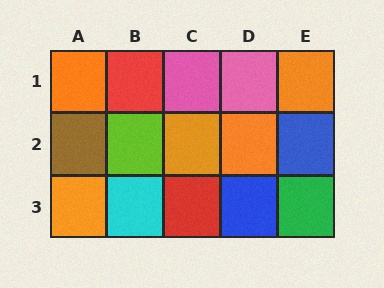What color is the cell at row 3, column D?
Blue.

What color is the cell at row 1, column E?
Orange.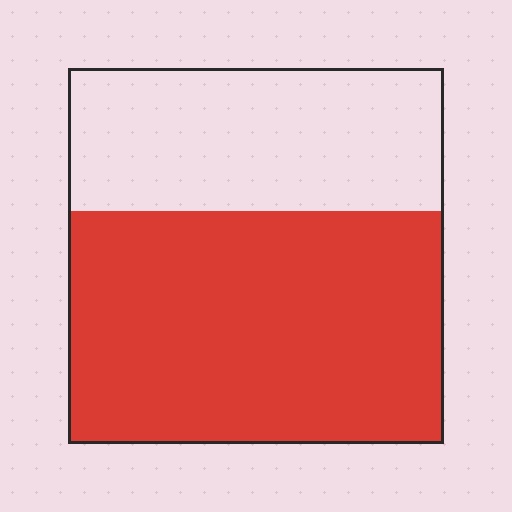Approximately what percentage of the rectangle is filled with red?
Approximately 60%.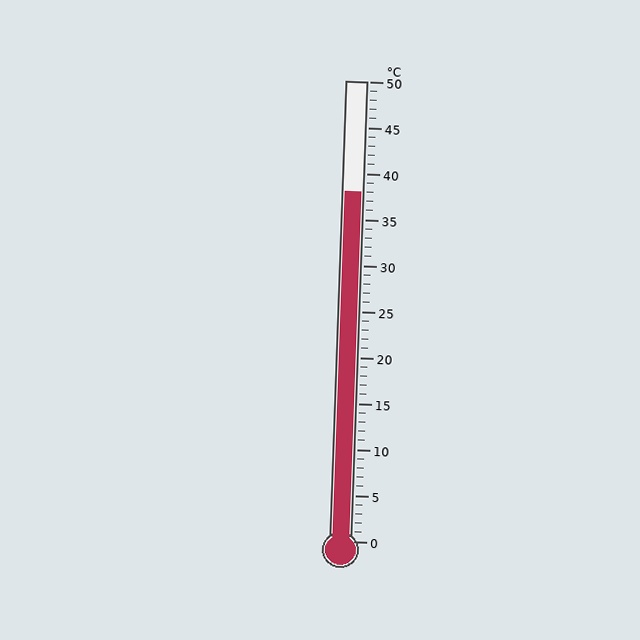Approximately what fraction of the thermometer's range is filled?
The thermometer is filled to approximately 75% of its range.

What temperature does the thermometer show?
The thermometer shows approximately 38°C.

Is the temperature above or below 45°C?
The temperature is below 45°C.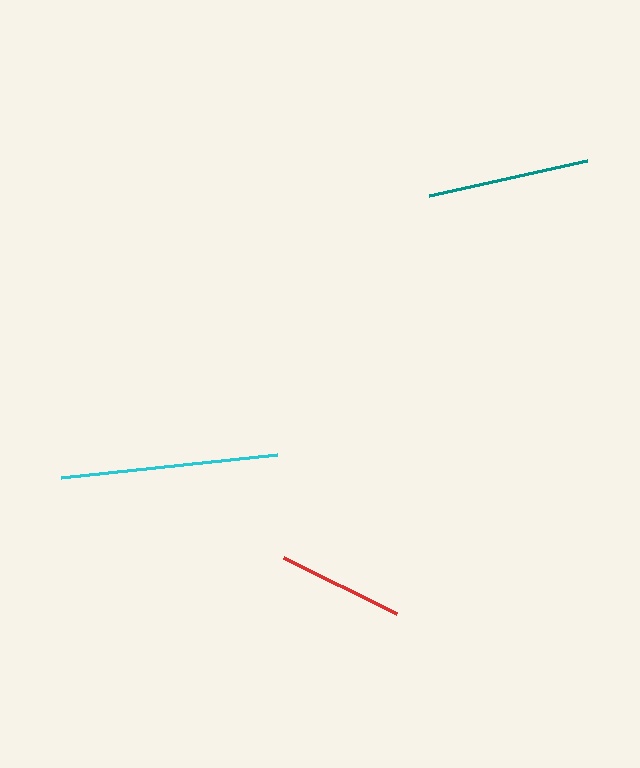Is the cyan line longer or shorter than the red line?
The cyan line is longer than the red line.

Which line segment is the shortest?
The red line is the shortest at approximately 126 pixels.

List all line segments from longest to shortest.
From longest to shortest: cyan, teal, red.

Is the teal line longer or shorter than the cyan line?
The cyan line is longer than the teal line.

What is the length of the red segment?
The red segment is approximately 126 pixels long.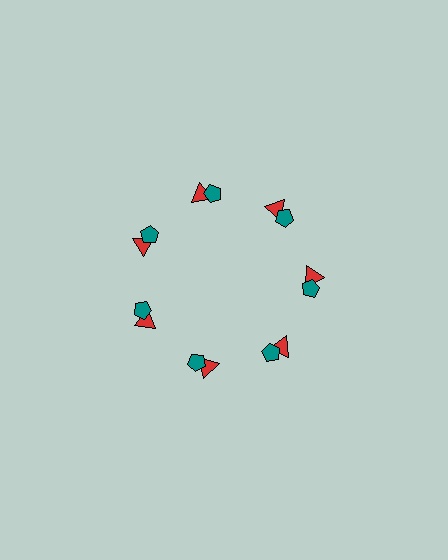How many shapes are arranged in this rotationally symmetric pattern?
There are 14 shapes, arranged in 7 groups of 2.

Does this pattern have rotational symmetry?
Yes, this pattern has 7-fold rotational symmetry. It looks the same after rotating 51 degrees around the center.